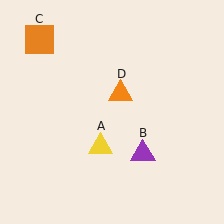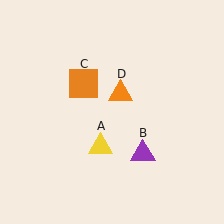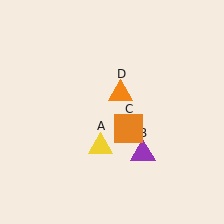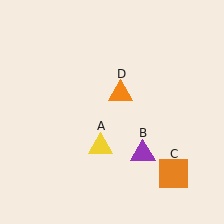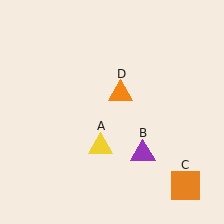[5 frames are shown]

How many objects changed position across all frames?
1 object changed position: orange square (object C).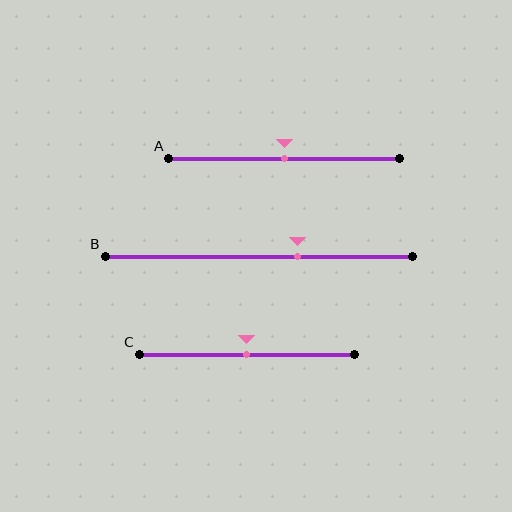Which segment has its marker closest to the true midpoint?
Segment A has its marker closest to the true midpoint.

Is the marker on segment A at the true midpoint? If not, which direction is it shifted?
Yes, the marker on segment A is at the true midpoint.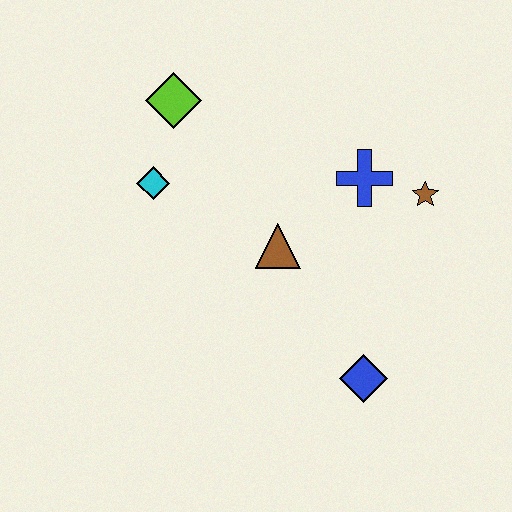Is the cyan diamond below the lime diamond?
Yes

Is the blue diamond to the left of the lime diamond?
No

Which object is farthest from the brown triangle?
The lime diamond is farthest from the brown triangle.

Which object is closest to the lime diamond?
The cyan diamond is closest to the lime diamond.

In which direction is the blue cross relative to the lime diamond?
The blue cross is to the right of the lime diamond.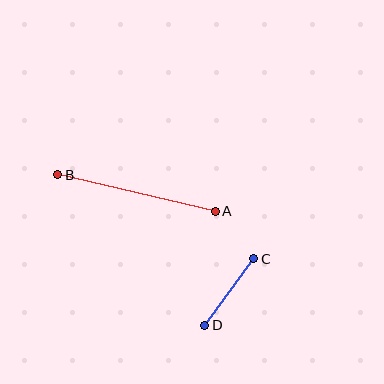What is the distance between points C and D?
The distance is approximately 82 pixels.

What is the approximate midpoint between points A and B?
The midpoint is at approximately (137, 193) pixels.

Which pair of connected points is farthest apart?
Points A and B are farthest apart.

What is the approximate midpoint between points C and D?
The midpoint is at approximately (229, 292) pixels.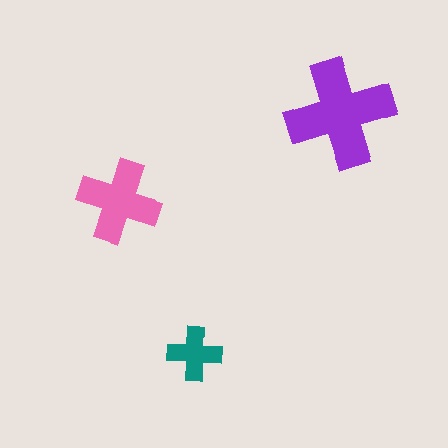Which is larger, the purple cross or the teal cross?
The purple one.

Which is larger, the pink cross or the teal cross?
The pink one.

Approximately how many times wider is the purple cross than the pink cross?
About 1.5 times wider.